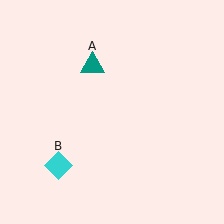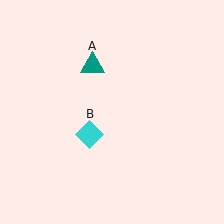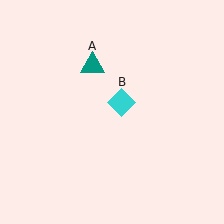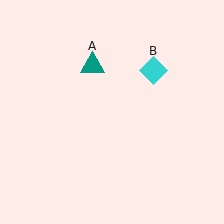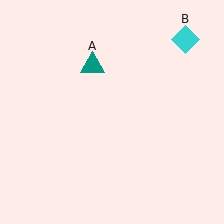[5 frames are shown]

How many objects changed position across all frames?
1 object changed position: cyan diamond (object B).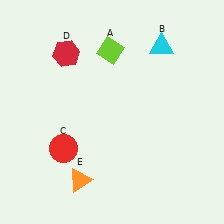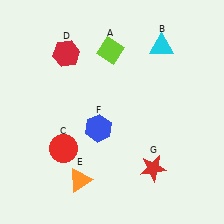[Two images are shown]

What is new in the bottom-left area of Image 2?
A blue hexagon (F) was added in the bottom-left area of Image 2.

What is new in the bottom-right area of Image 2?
A red star (G) was added in the bottom-right area of Image 2.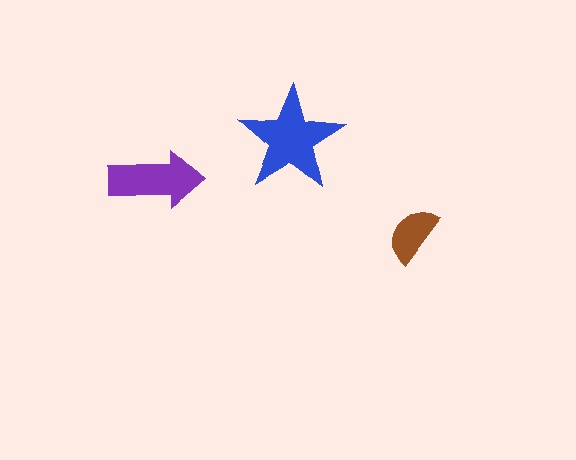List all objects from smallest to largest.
The brown semicircle, the purple arrow, the blue star.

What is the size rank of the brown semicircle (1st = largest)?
3rd.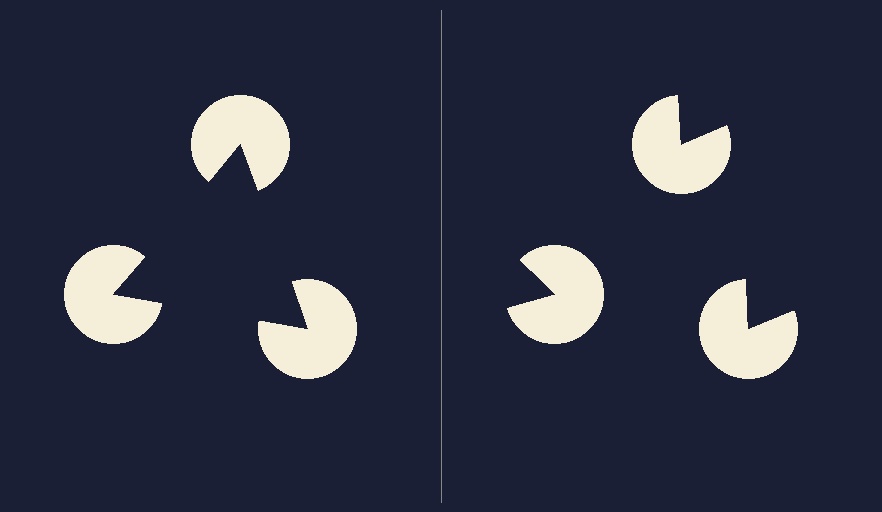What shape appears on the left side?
An illusory triangle.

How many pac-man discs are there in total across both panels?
6 — 3 on each side.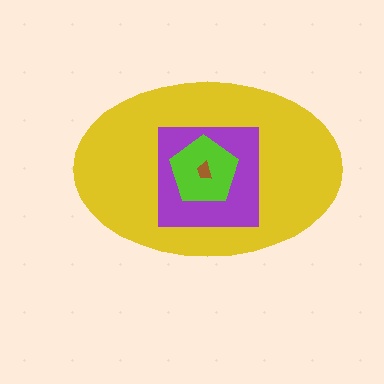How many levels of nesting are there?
4.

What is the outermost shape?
The yellow ellipse.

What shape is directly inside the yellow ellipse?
The purple square.